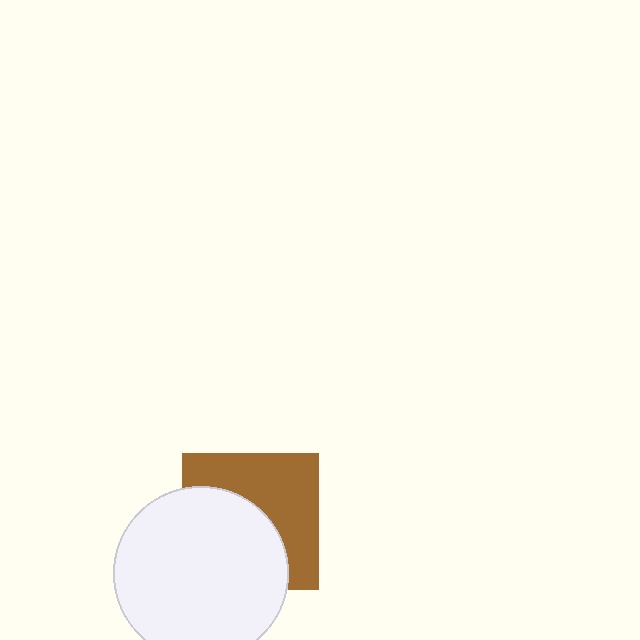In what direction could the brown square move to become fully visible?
The brown square could move toward the upper-right. That would shift it out from behind the white circle entirely.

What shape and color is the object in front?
The object in front is a white circle.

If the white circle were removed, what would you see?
You would see the complete brown square.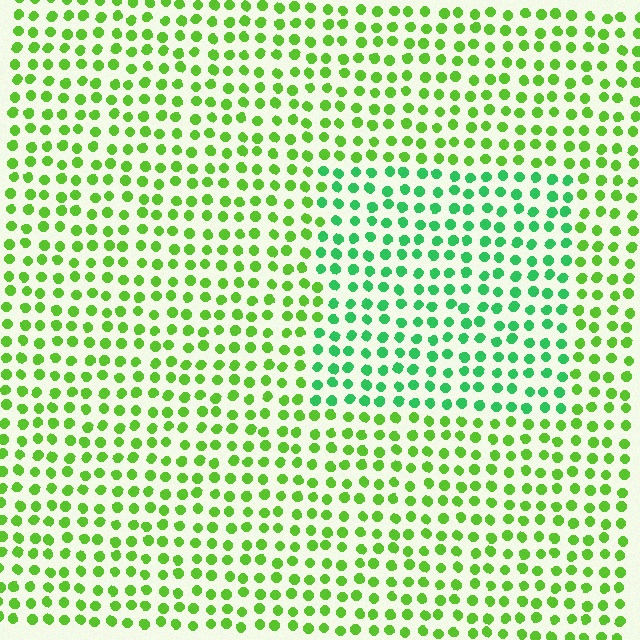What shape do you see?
I see a rectangle.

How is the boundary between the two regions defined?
The boundary is defined purely by a slight shift in hue (about 36 degrees). Spacing, size, and orientation are identical on both sides.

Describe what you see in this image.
The image is filled with small lime elements in a uniform arrangement. A rectangle-shaped region is visible where the elements are tinted to a slightly different hue, forming a subtle color boundary.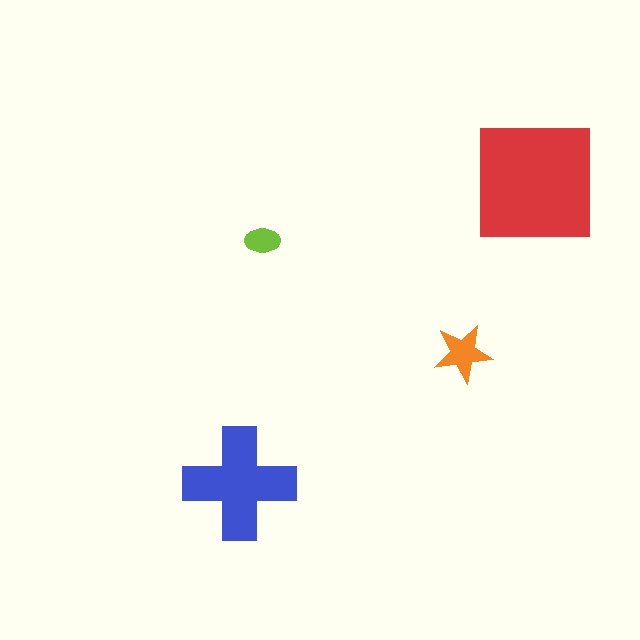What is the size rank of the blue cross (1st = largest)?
2nd.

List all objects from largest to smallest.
The red square, the blue cross, the orange star, the lime ellipse.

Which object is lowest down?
The blue cross is bottommost.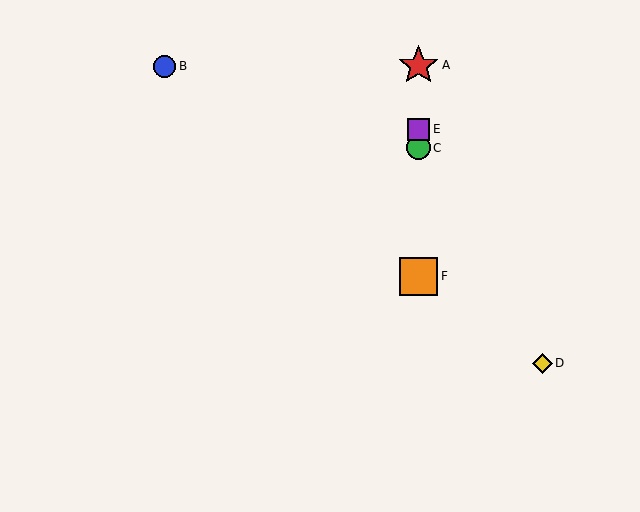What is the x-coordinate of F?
Object F is at x≈419.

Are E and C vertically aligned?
Yes, both are at x≈419.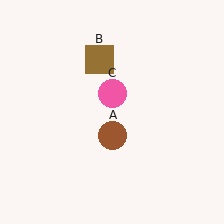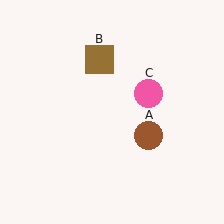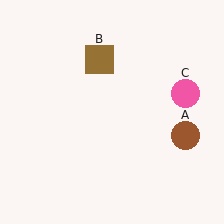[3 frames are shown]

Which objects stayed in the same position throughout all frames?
Brown square (object B) remained stationary.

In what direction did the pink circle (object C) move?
The pink circle (object C) moved right.